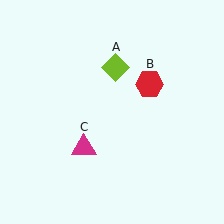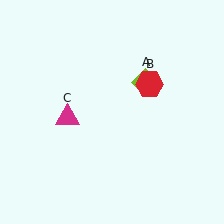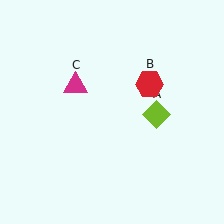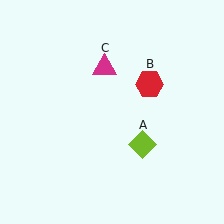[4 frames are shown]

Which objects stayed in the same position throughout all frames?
Red hexagon (object B) remained stationary.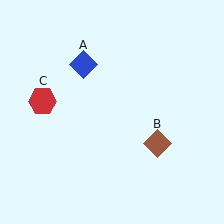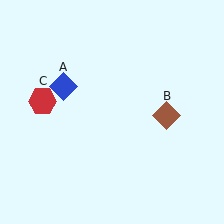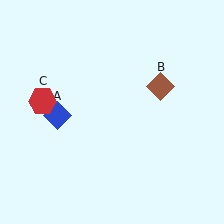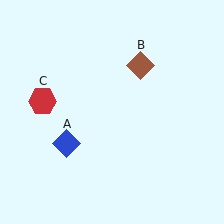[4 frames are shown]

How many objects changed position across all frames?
2 objects changed position: blue diamond (object A), brown diamond (object B).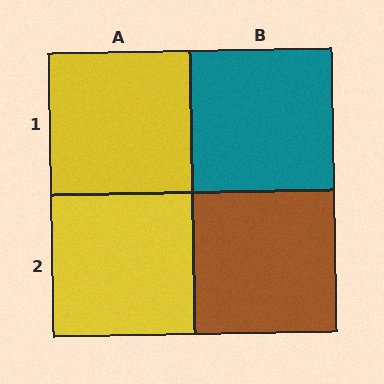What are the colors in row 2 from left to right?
Yellow, brown.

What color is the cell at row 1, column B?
Teal.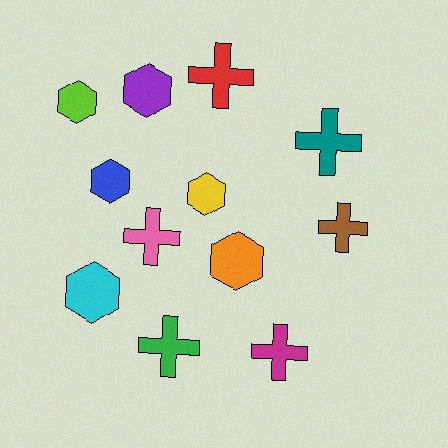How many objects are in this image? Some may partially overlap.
There are 12 objects.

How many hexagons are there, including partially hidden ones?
There are 6 hexagons.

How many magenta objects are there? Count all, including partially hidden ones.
There is 1 magenta object.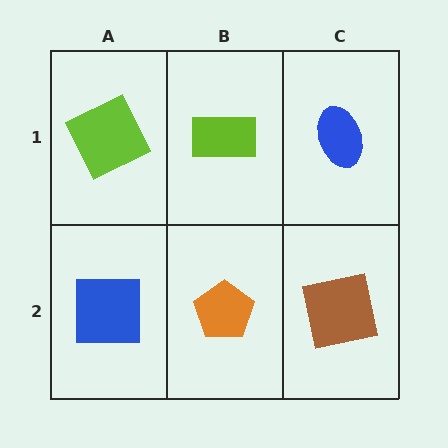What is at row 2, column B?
An orange pentagon.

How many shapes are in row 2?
3 shapes.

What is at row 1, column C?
A blue ellipse.